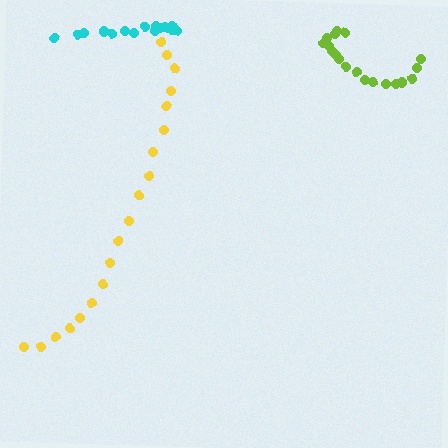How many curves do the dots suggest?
There are 3 distinct paths.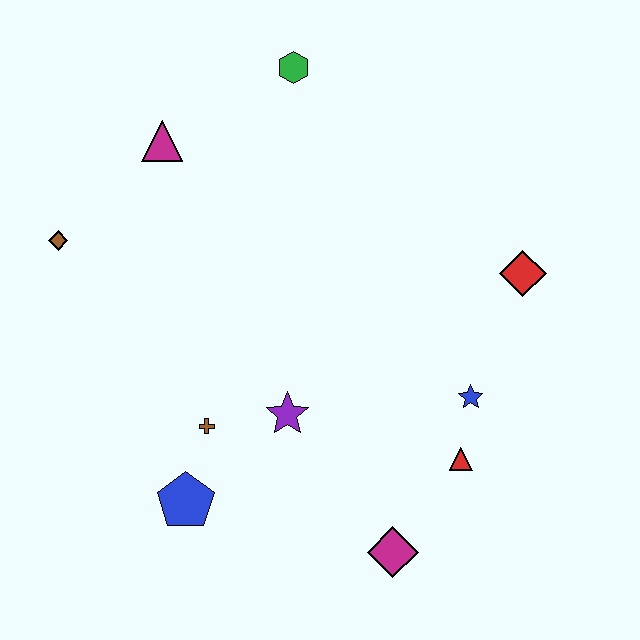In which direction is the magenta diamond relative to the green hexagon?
The magenta diamond is below the green hexagon.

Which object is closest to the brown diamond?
The magenta triangle is closest to the brown diamond.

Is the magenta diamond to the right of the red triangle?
No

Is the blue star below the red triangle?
No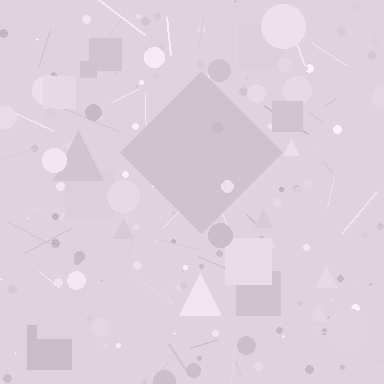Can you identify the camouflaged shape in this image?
The camouflaged shape is a diamond.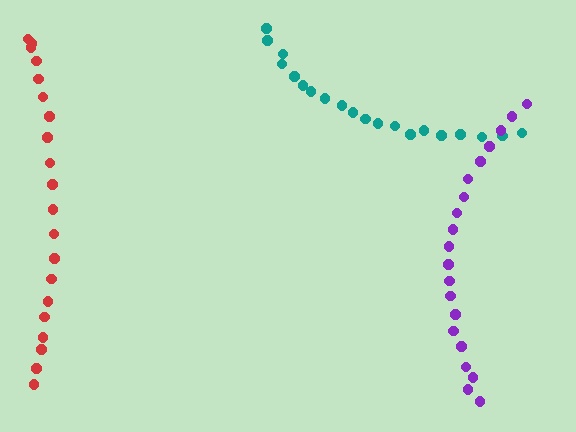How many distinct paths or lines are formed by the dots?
There are 3 distinct paths.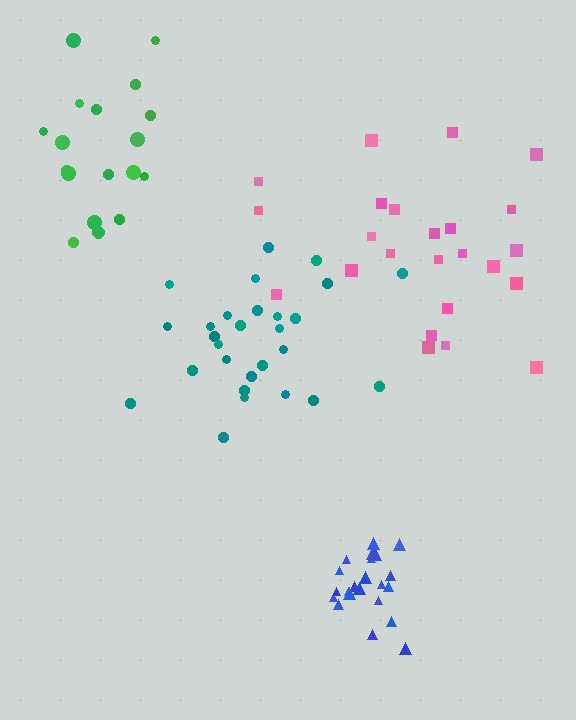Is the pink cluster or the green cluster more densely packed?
Pink.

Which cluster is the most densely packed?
Blue.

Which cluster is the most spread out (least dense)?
Green.